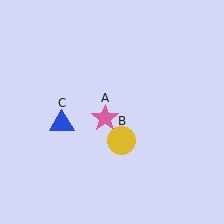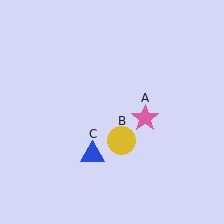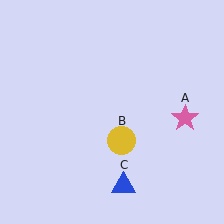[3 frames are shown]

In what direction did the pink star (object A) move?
The pink star (object A) moved right.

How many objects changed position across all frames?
2 objects changed position: pink star (object A), blue triangle (object C).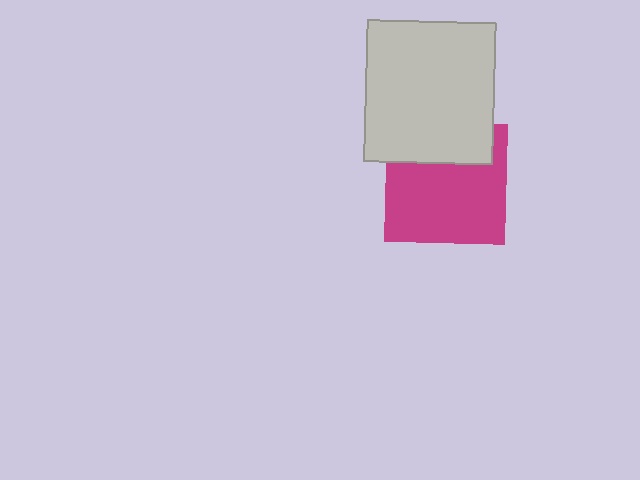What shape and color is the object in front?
The object in front is a light gray rectangle.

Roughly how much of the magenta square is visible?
Most of it is visible (roughly 69%).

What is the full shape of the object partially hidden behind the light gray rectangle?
The partially hidden object is a magenta square.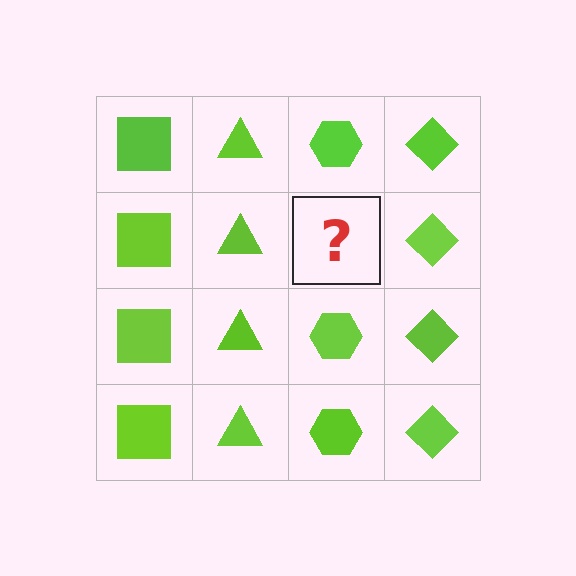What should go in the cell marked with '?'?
The missing cell should contain a lime hexagon.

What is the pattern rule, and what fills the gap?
The rule is that each column has a consistent shape. The gap should be filled with a lime hexagon.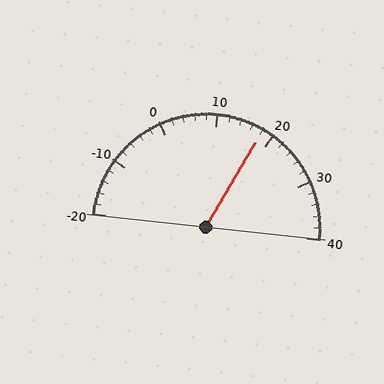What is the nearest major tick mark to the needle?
The nearest major tick mark is 20.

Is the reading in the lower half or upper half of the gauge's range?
The reading is in the upper half of the range (-20 to 40).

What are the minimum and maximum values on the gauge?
The gauge ranges from -20 to 40.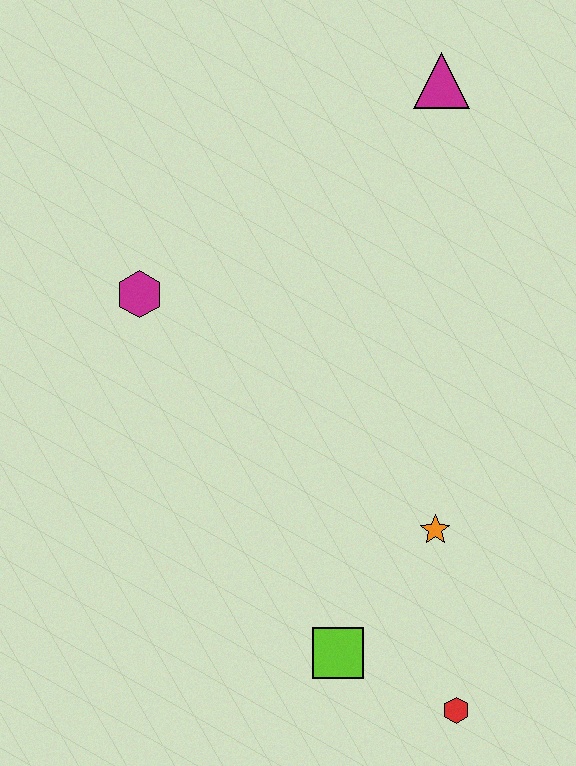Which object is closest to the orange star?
The lime square is closest to the orange star.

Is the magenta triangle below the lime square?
No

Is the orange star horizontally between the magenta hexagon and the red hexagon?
Yes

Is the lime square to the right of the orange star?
No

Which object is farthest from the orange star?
The magenta triangle is farthest from the orange star.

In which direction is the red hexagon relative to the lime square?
The red hexagon is to the right of the lime square.